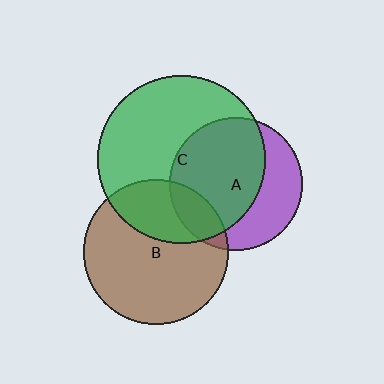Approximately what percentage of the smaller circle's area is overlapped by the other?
Approximately 65%.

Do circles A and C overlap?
Yes.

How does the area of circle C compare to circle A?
Approximately 1.6 times.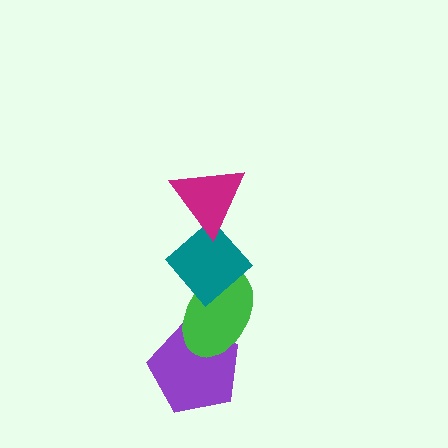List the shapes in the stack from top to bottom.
From top to bottom: the magenta triangle, the teal diamond, the green ellipse, the purple pentagon.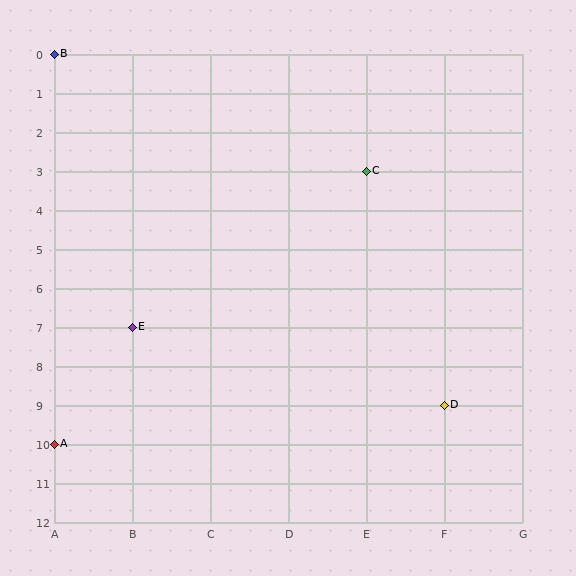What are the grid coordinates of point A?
Point A is at grid coordinates (A, 10).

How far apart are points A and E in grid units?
Points A and E are 1 column and 3 rows apart (about 3.2 grid units diagonally).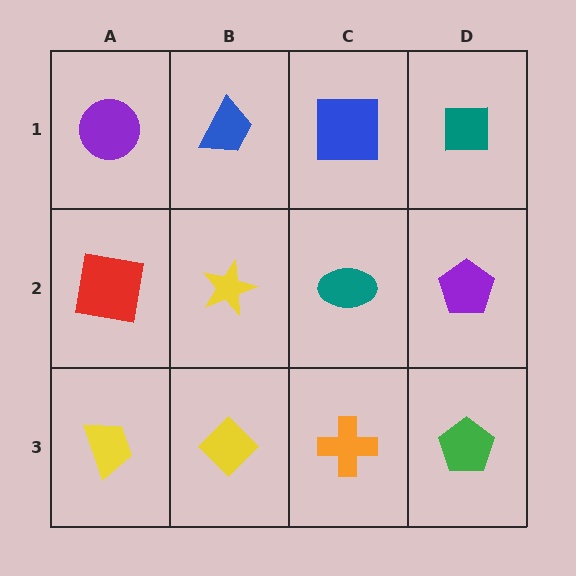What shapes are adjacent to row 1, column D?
A purple pentagon (row 2, column D), a blue square (row 1, column C).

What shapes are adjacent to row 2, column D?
A teal square (row 1, column D), a green pentagon (row 3, column D), a teal ellipse (row 2, column C).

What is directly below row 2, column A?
A yellow trapezoid.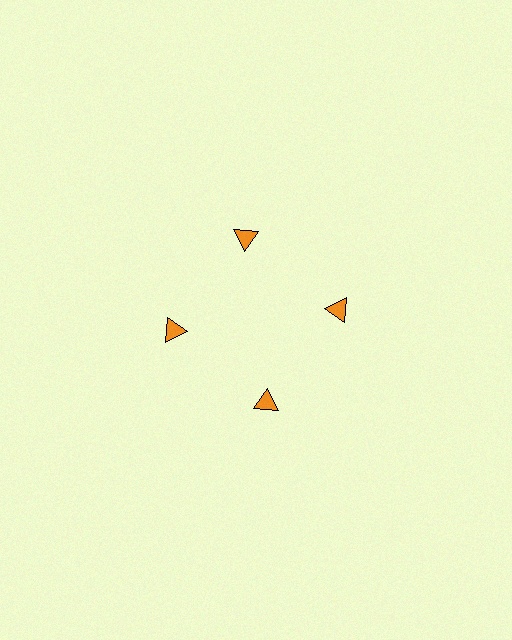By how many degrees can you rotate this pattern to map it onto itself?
The pattern maps onto itself every 90 degrees of rotation.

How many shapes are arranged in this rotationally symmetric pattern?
There are 4 shapes, arranged in 4 groups of 1.